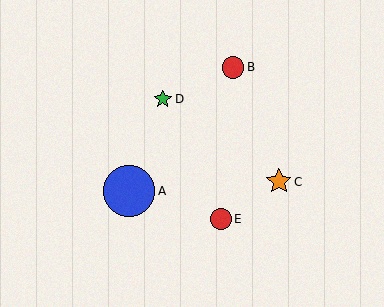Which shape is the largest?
The blue circle (labeled A) is the largest.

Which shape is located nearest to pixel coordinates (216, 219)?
The red circle (labeled E) at (221, 219) is nearest to that location.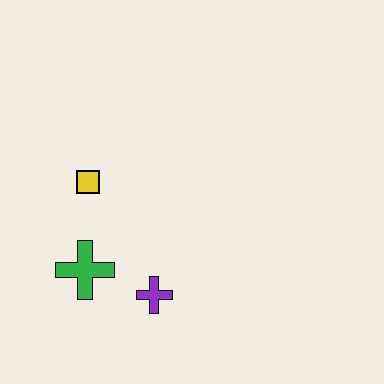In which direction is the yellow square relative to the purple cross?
The yellow square is above the purple cross.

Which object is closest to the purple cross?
The green cross is closest to the purple cross.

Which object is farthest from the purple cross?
The yellow square is farthest from the purple cross.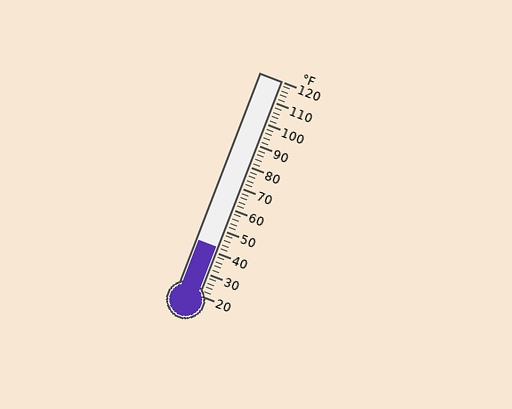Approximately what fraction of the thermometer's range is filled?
The thermometer is filled to approximately 20% of its range.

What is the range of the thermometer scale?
The thermometer scale ranges from 20°F to 120°F.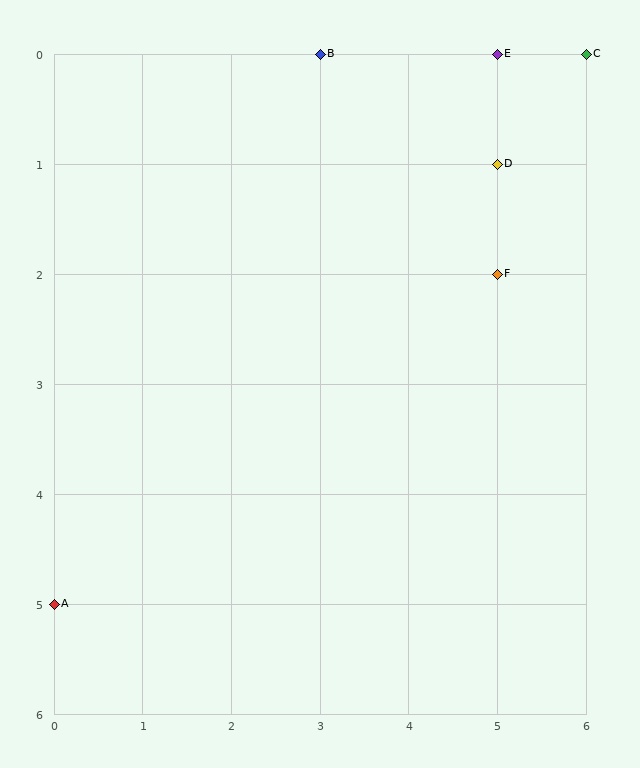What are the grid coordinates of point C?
Point C is at grid coordinates (6, 0).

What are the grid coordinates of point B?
Point B is at grid coordinates (3, 0).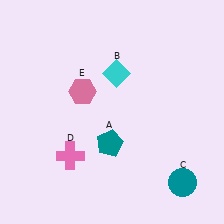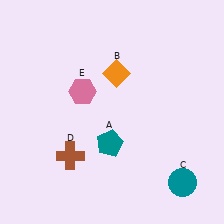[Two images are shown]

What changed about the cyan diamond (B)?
In Image 1, B is cyan. In Image 2, it changed to orange.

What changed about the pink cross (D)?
In Image 1, D is pink. In Image 2, it changed to brown.